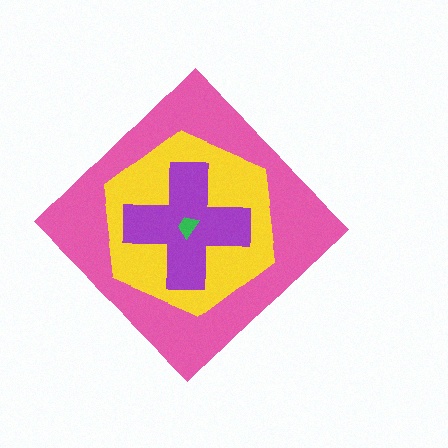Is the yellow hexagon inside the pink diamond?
Yes.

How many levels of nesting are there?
4.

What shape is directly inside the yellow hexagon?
The purple cross.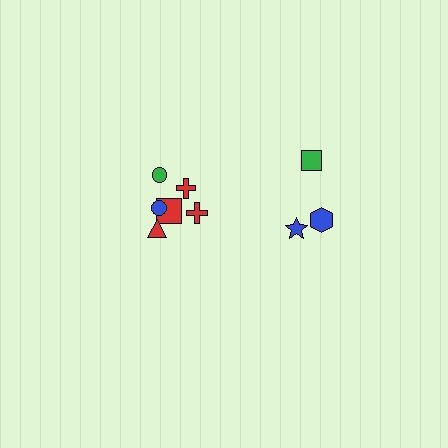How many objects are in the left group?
There are 6 objects.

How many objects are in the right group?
There are 3 objects.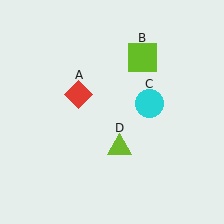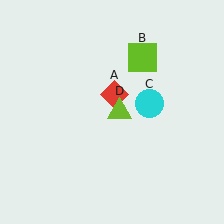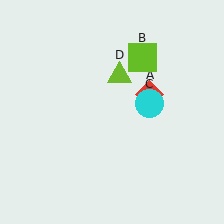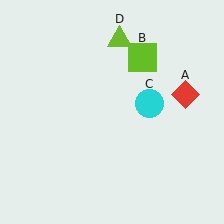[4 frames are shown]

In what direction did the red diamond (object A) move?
The red diamond (object A) moved right.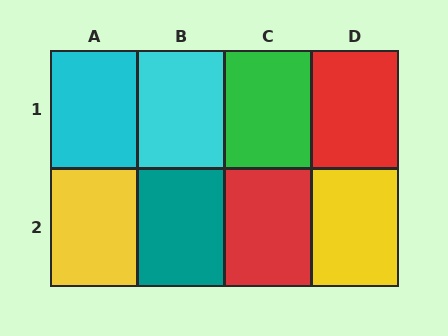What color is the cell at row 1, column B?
Cyan.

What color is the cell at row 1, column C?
Green.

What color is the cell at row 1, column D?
Red.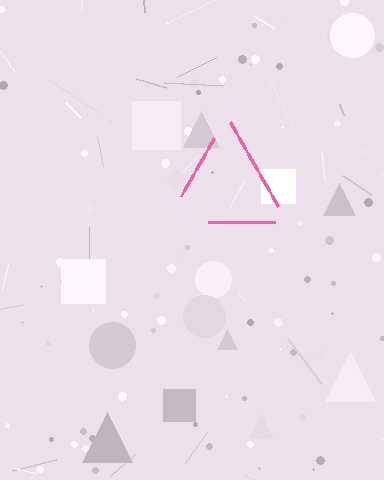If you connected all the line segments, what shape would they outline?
They would outline a triangle.